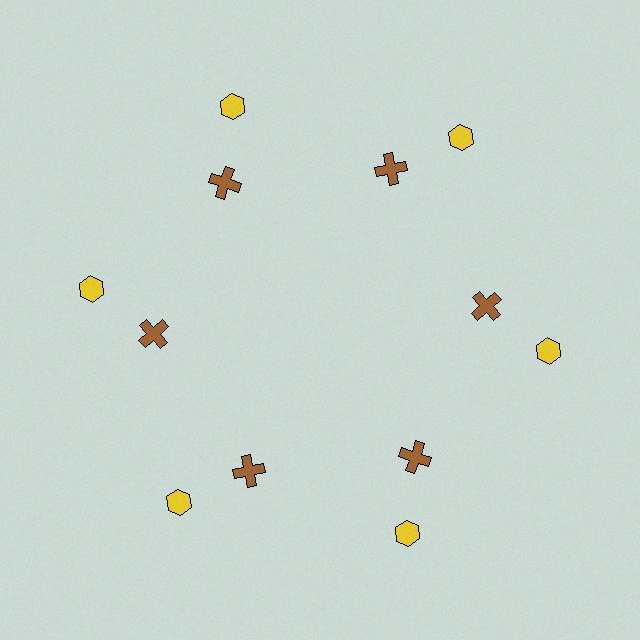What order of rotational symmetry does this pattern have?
This pattern has 6-fold rotational symmetry.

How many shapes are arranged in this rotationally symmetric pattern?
There are 12 shapes, arranged in 6 groups of 2.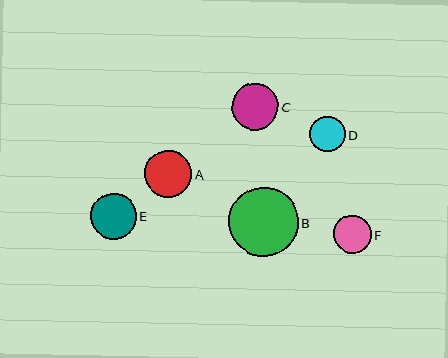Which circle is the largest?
Circle B is the largest with a size of approximately 69 pixels.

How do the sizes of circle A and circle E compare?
Circle A and circle E are approximately the same size.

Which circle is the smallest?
Circle D is the smallest with a size of approximately 35 pixels.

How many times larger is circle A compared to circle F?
Circle A is approximately 1.3 times the size of circle F.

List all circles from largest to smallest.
From largest to smallest: B, A, C, E, F, D.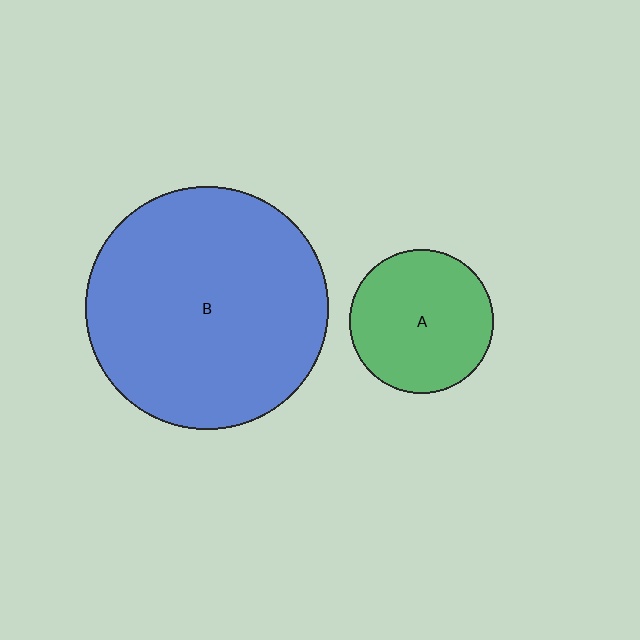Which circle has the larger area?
Circle B (blue).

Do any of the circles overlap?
No, none of the circles overlap.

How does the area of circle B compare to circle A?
Approximately 2.9 times.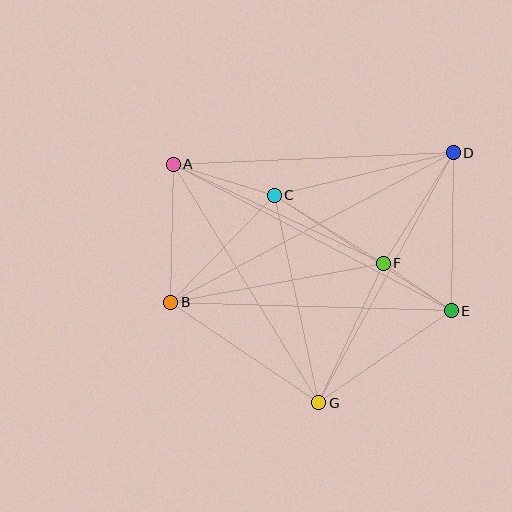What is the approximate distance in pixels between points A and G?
The distance between A and G is approximately 280 pixels.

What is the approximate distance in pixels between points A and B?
The distance between A and B is approximately 138 pixels.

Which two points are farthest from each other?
Points B and D are farthest from each other.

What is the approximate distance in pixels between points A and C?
The distance between A and C is approximately 106 pixels.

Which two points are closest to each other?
Points E and F are closest to each other.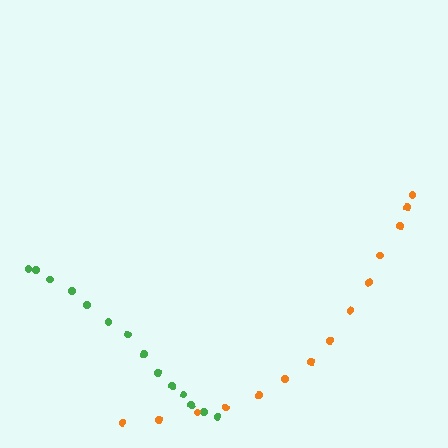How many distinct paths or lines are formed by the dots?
There are 2 distinct paths.